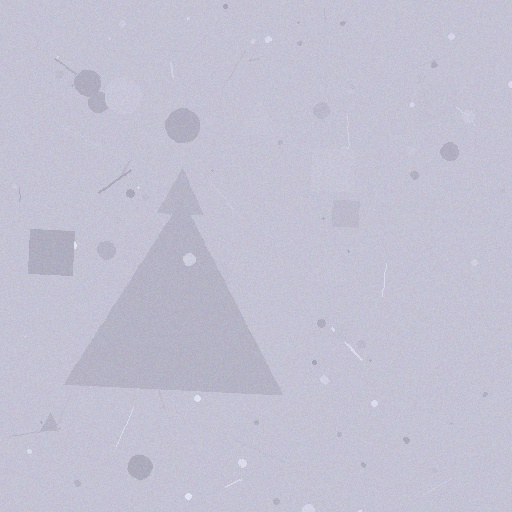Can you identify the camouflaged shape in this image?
The camouflaged shape is a triangle.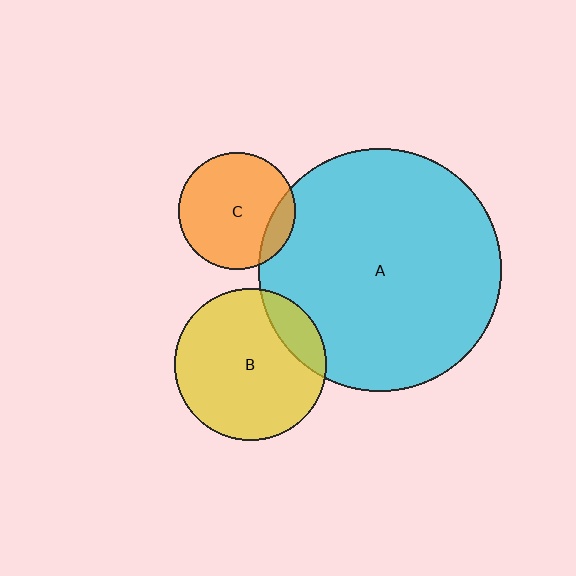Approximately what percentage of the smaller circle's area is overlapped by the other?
Approximately 15%.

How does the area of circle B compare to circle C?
Approximately 1.7 times.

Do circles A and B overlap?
Yes.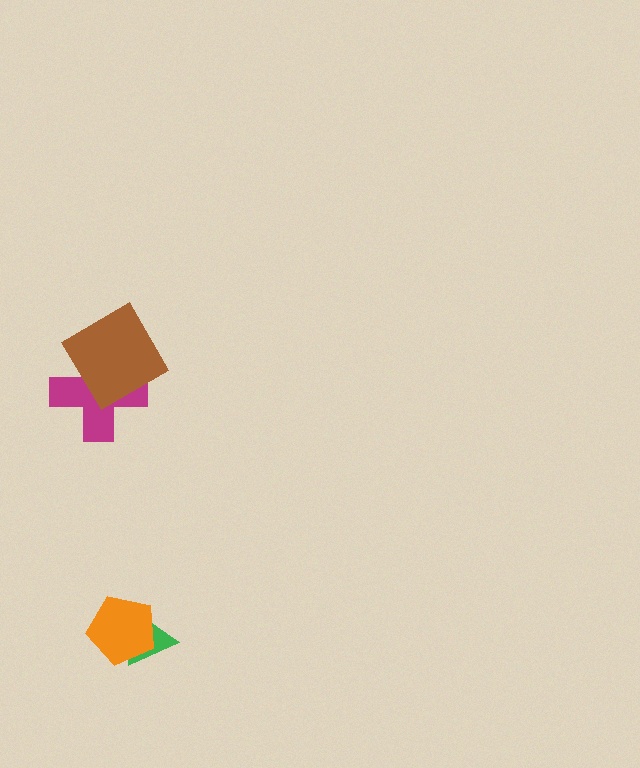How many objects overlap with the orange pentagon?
1 object overlaps with the orange pentagon.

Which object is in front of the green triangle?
The orange pentagon is in front of the green triangle.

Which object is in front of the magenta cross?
The brown diamond is in front of the magenta cross.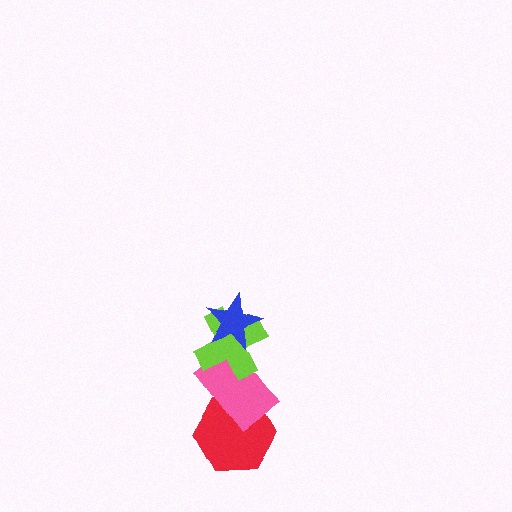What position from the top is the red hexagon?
The red hexagon is 4th from the top.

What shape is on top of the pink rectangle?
The lime cross is on top of the pink rectangle.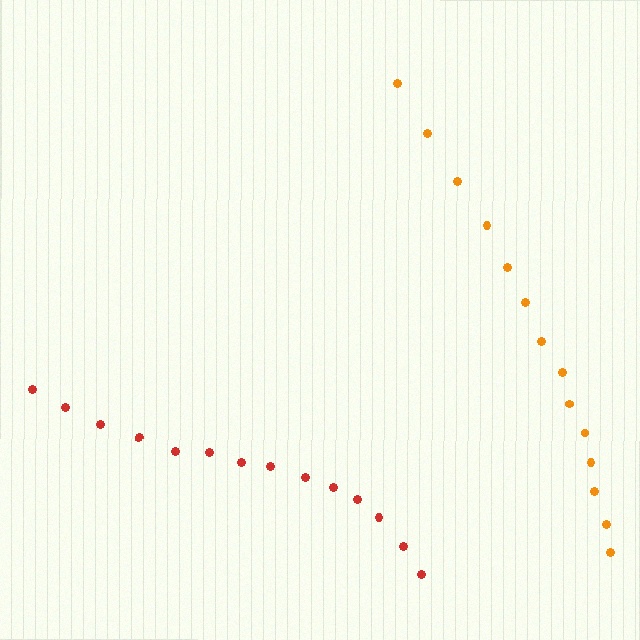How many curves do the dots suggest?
There are 2 distinct paths.